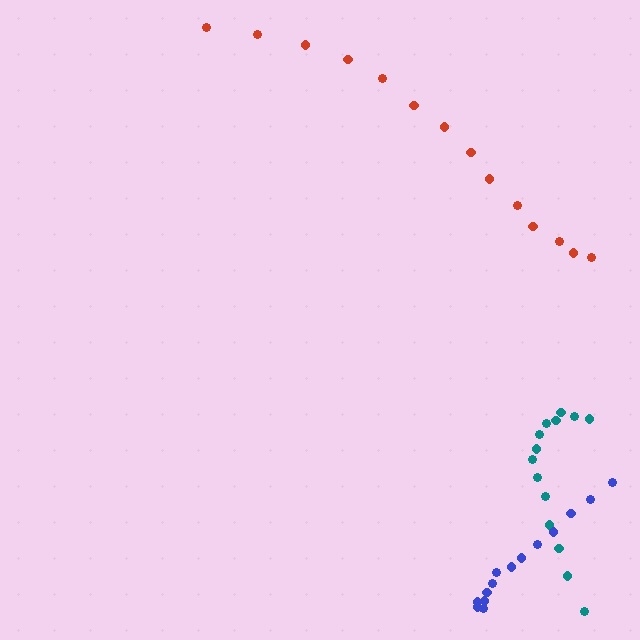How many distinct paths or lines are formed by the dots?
There are 3 distinct paths.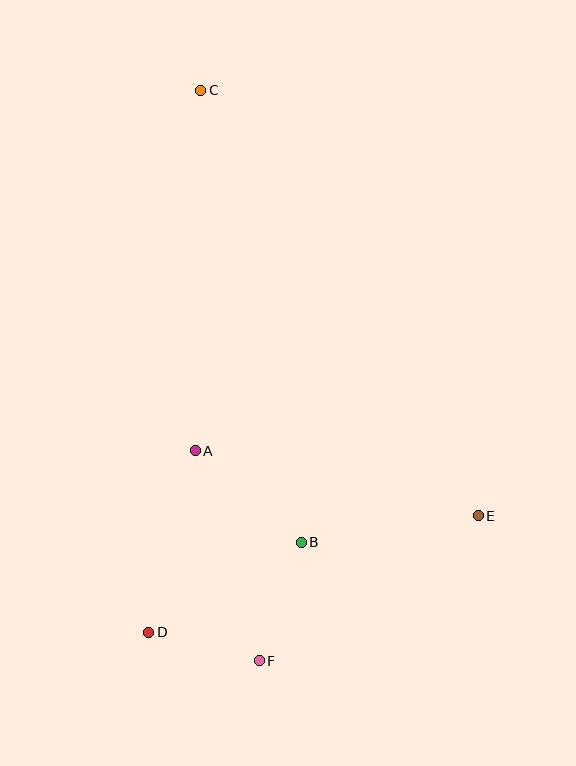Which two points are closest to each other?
Points D and F are closest to each other.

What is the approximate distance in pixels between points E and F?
The distance between E and F is approximately 263 pixels.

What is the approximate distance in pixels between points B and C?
The distance between B and C is approximately 463 pixels.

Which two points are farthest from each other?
Points C and F are farthest from each other.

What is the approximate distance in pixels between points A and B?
The distance between A and B is approximately 140 pixels.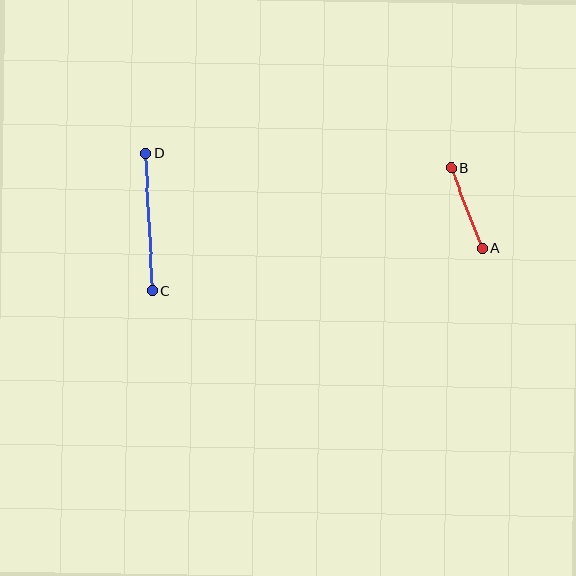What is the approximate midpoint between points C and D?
The midpoint is at approximately (149, 222) pixels.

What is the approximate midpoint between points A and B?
The midpoint is at approximately (466, 208) pixels.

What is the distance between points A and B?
The distance is approximately 86 pixels.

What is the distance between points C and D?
The distance is approximately 138 pixels.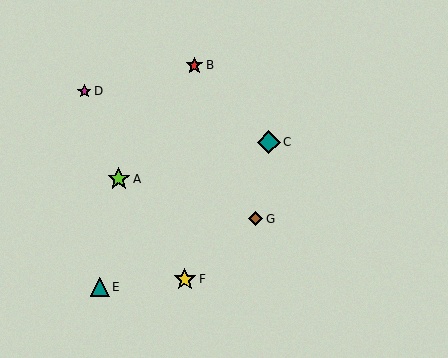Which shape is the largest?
The teal diamond (labeled C) is the largest.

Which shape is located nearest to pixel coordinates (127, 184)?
The lime star (labeled A) at (119, 179) is nearest to that location.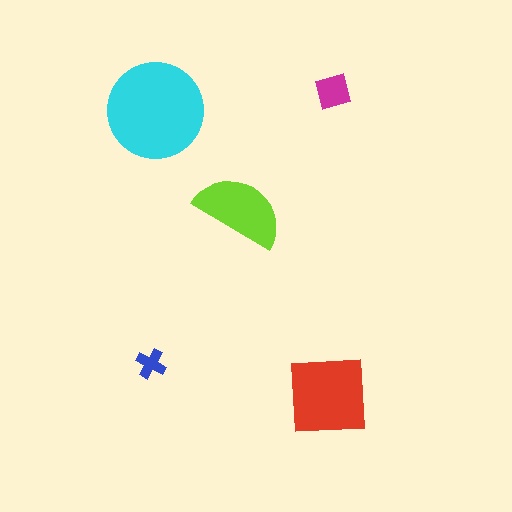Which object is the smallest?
The blue cross.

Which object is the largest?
The cyan circle.